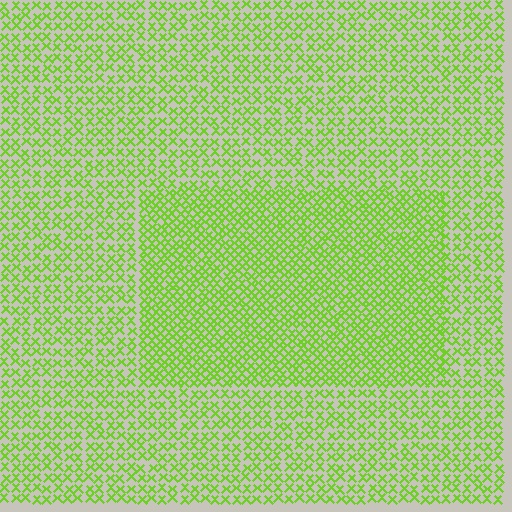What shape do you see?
I see a rectangle.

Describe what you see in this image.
The image contains small lime elements arranged at two different densities. A rectangle-shaped region is visible where the elements are more densely packed than the surrounding area.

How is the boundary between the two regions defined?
The boundary is defined by a change in element density (approximately 1.6x ratio). All elements are the same color, size, and shape.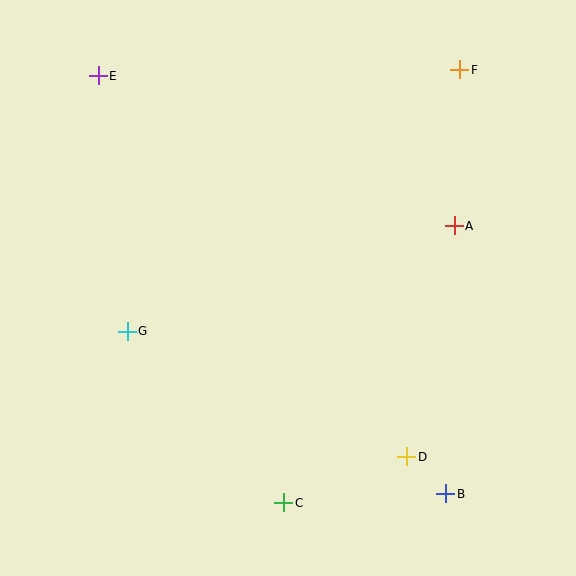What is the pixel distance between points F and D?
The distance between F and D is 390 pixels.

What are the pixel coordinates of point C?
Point C is at (284, 503).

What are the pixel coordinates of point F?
Point F is at (460, 70).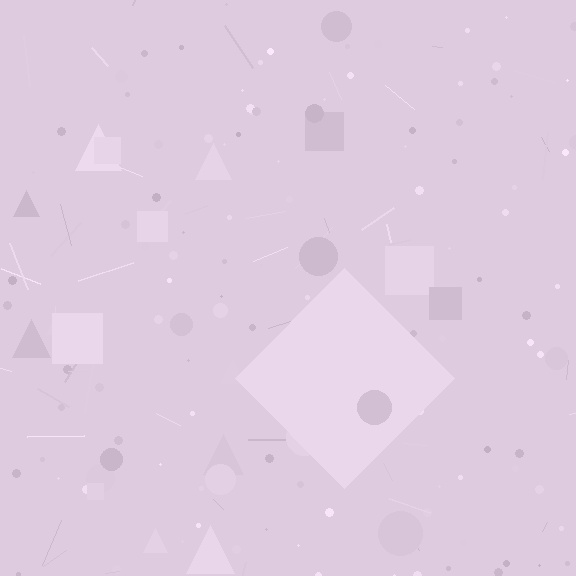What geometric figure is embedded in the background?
A diamond is embedded in the background.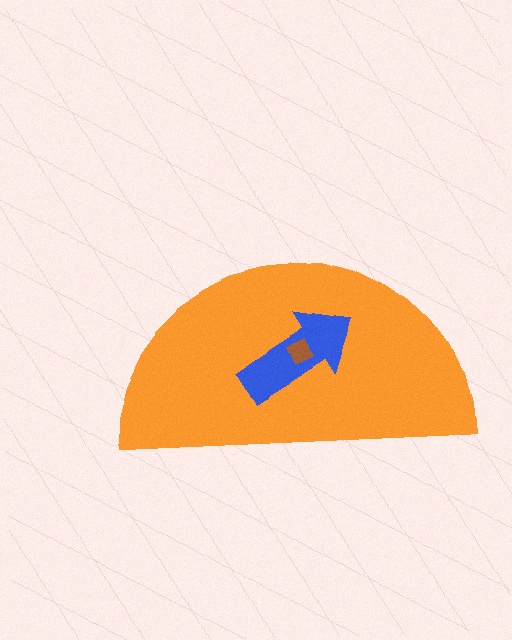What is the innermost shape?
The brown diamond.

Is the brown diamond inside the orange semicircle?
Yes.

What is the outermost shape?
The orange semicircle.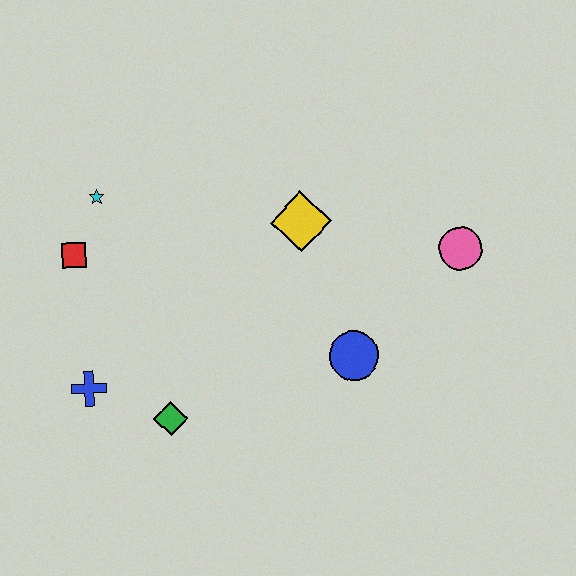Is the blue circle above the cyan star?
No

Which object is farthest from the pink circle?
The blue cross is farthest from the pink circle.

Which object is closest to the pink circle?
The blue circle is closest to the pink circle.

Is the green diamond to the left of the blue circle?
Yes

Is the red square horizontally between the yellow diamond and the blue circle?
No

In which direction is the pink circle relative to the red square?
The pink circle is to the right of the red square.